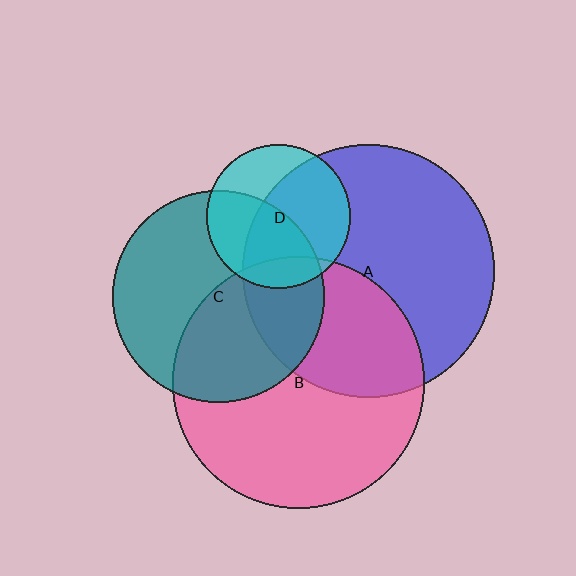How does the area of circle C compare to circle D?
Approximately 2.2 times.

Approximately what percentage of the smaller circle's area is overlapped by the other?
Approximately 45%.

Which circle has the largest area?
Circle A (blue).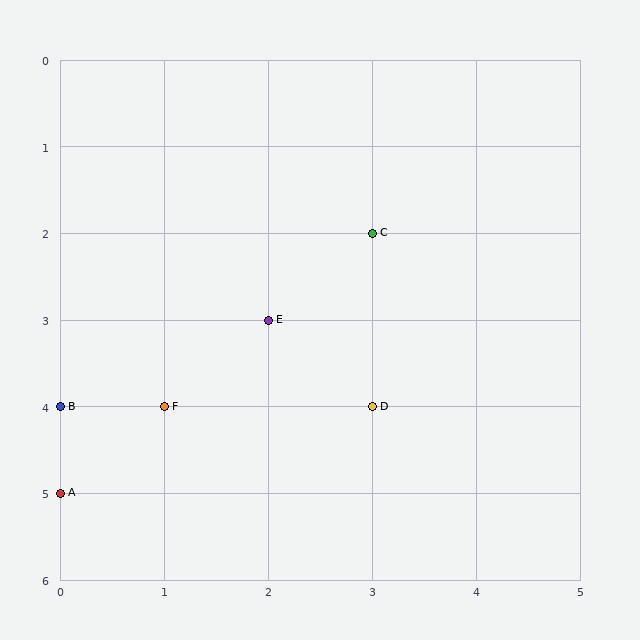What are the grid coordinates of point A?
Point A is at grid coordinates (0, 5).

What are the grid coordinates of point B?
Point B is at grid coordinates (0, 4).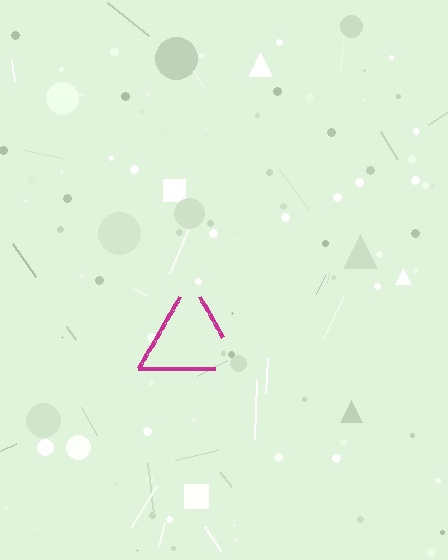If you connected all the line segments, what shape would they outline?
They would outline a triangle.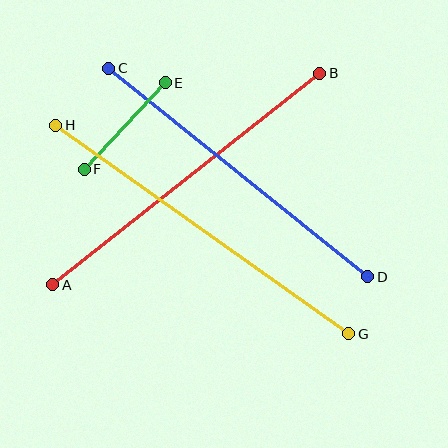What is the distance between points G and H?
The distance is approximately 360 pixels.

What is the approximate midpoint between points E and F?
The midpoint is at approximately (125, 126) pixels.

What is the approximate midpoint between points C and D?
The midpoint is at approximately (238, 173) pixels.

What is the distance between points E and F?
The distance is approximately 119 pixels.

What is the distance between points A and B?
The distance is approximately 340 pixels.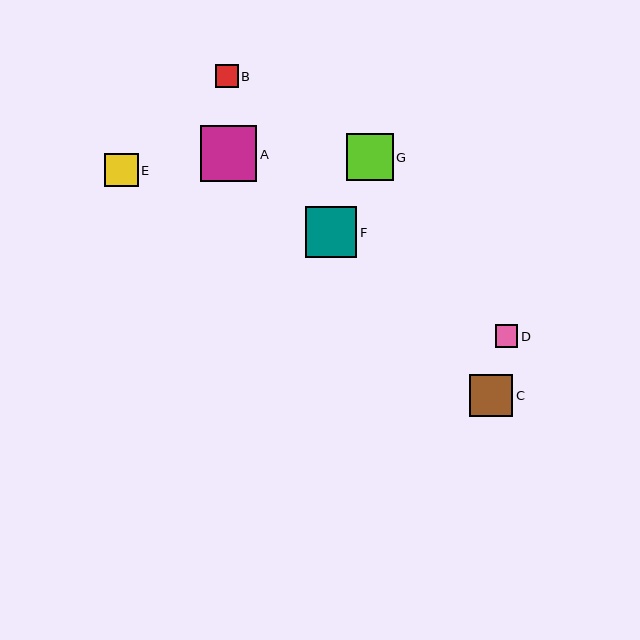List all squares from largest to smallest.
From largest to smallest: A, F, G, C, E, B, D.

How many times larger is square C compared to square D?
Square C is approximately 1.9 times the size of square D.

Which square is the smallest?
Square D is the smallest with a size of approximately 22 pixels.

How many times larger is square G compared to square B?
Square G is approximately 2.1 times the size of square B.